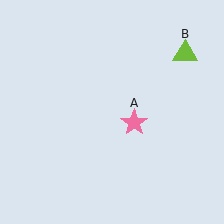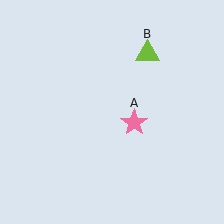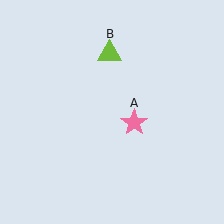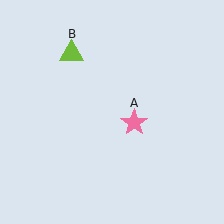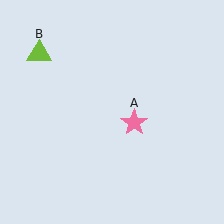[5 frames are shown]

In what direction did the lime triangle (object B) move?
The lime triangle (object B) moved left.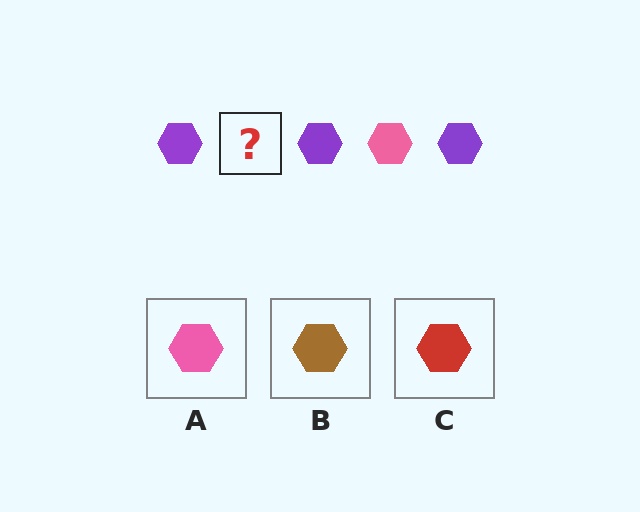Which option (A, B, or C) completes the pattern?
A.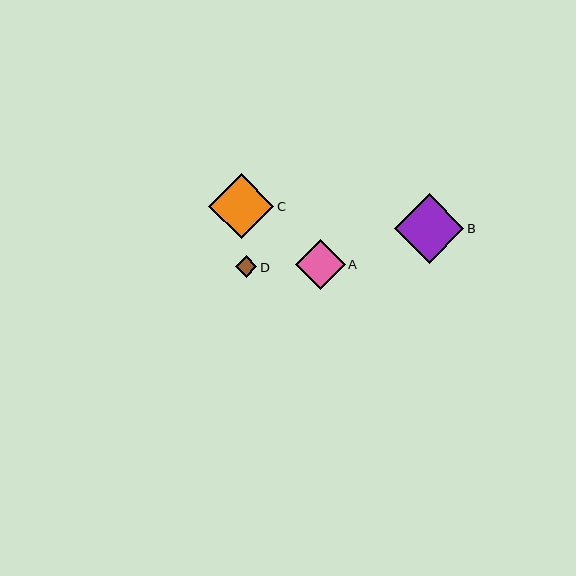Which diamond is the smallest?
Diamond D is the smallest with a size of approximately 22 pixels.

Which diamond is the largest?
Diamond B is the largest with a size of approximately 69 pixels.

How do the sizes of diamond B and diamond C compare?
Diamond B and diamond C are approximately the same size.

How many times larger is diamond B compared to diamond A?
Diamond B is approximately 1.4 times the size of diamond A.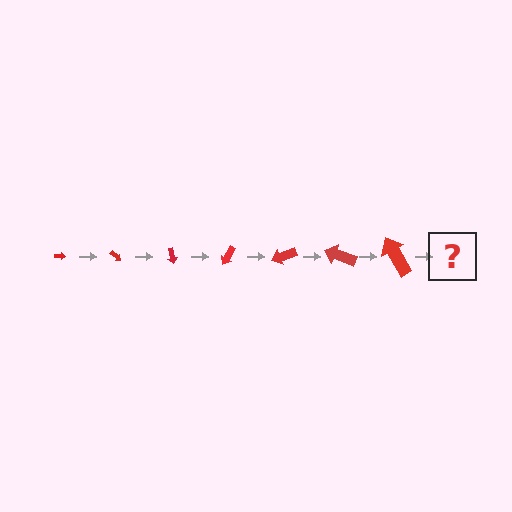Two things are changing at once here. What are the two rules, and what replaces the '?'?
The two rules are that the arrow grows larger each step and it rotates 40 degrees each step. The '?' should be an arrow, larger than the previous one and rotated 280 degrees from the start.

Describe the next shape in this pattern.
It should be an arrow, larger than the previous one and rotated 280 degrees from the start.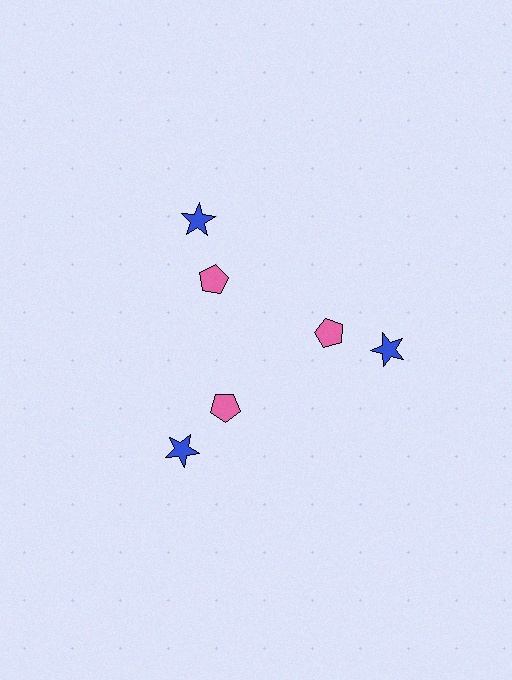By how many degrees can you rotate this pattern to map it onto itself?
The pattern maps onto itself every 120 degrees of rotation.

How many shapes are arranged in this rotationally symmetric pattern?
There are 6 shapes, arranged in 3 groups of 2.